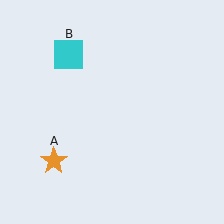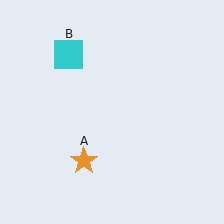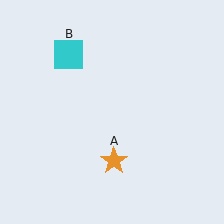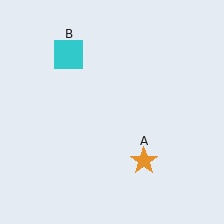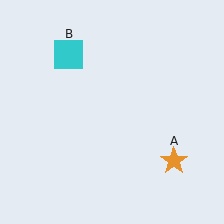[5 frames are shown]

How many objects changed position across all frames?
1 object changed position: orange star (object A).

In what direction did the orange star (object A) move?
The orange star (object A) moved right.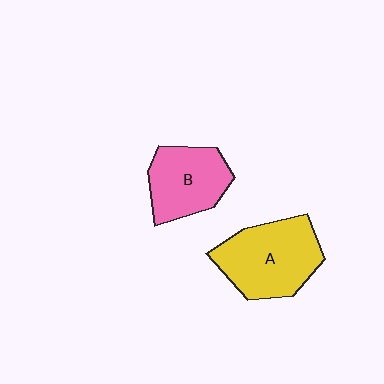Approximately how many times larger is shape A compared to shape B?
Approximately 1.3 times.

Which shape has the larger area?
Shape A (yellow).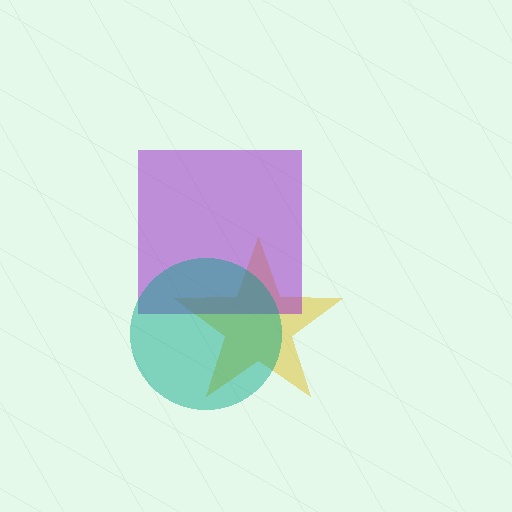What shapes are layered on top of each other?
The layered shapes are: a yellow star, a purple square, a teal circle.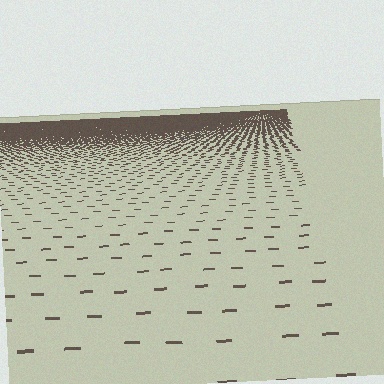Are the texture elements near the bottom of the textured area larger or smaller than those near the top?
Larger. Near the bottom, elements are closer to the viewer and appear at a bigger on-screen size.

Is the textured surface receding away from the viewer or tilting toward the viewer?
The surface is receding away from the viewer. Texture elements get smaller and denser toward the top.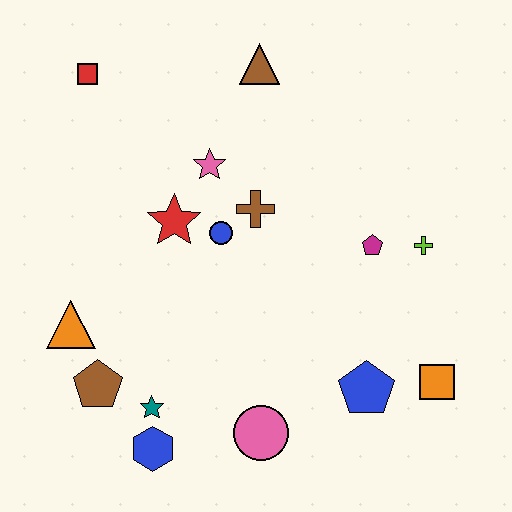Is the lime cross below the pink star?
Yes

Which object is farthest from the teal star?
The brown triangle is farthest from the teal star.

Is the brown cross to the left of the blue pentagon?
Yes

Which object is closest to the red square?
The pink star is closest to the red square.